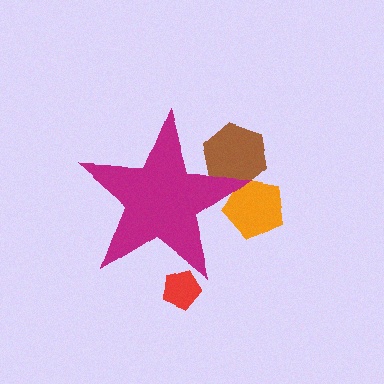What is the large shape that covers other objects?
A magenta star.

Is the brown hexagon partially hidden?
Yes, the brown hexagon is partially hidden behind the magenta star.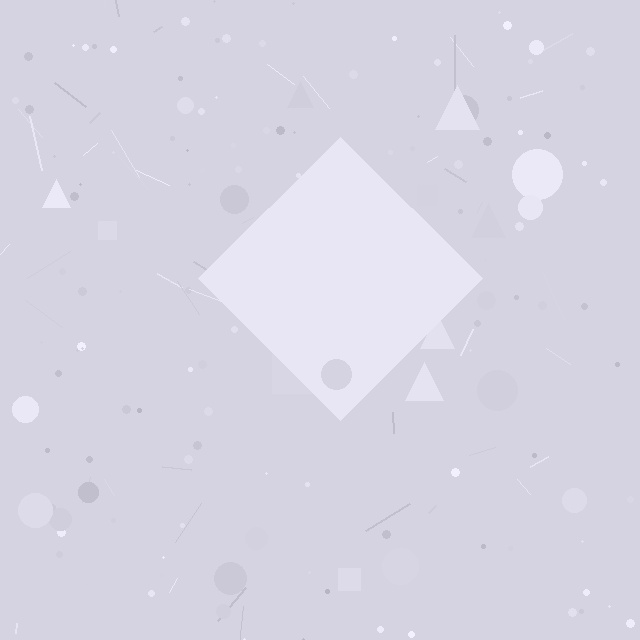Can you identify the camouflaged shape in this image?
The camouflaged shape is a diamond.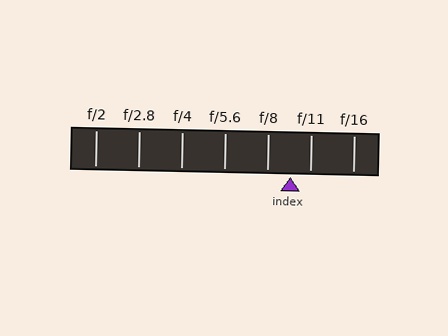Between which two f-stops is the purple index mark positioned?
The index mark is between f/8 and f/11.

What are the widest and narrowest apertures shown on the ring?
The widest aperture shown is f/2 and the narrowest is f/16.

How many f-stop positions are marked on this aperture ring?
There are 7 f-stop positions marked.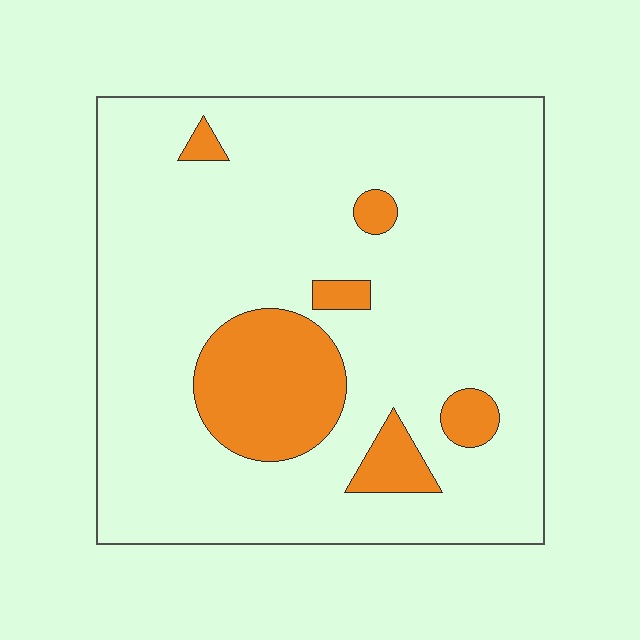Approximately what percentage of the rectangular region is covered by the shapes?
Approximately 15%.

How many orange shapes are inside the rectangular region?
6.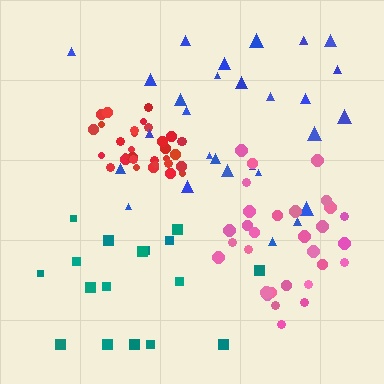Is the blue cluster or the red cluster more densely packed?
Red.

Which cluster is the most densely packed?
Red.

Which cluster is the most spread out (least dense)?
Teal.